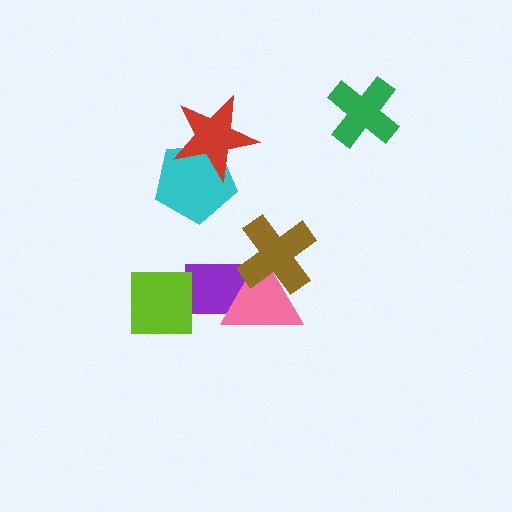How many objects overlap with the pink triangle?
2 objects overlap with the pink triangle.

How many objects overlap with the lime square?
0 objects overlap with the lime square.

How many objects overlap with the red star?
1 object overlaps with the red star.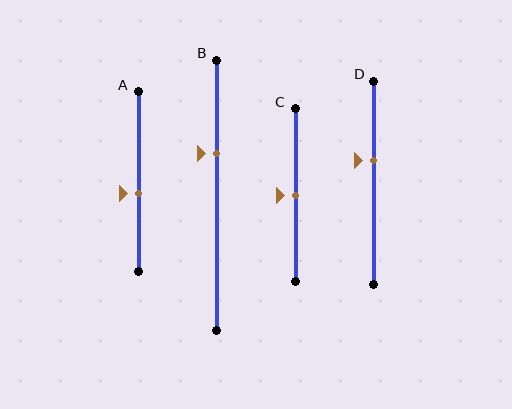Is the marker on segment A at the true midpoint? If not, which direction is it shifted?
No, the marker on segment A is shifted downward by about 7% of the segment length.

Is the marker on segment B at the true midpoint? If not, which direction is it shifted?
No, the marker on segment B is shifted upward by about 16% of the segment length.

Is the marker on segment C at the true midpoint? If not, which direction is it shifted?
Yes, the marker on segment C is at the true midpoint.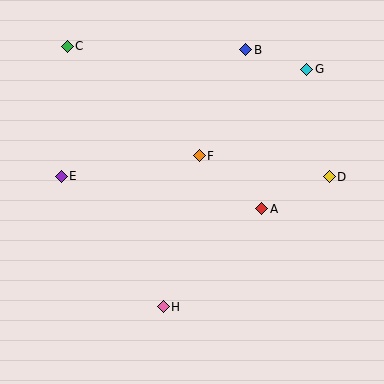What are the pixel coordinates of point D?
Point D is at (329, 177).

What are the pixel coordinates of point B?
Point B is at (246, 50).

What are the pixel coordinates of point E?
Point E is at (61, 176).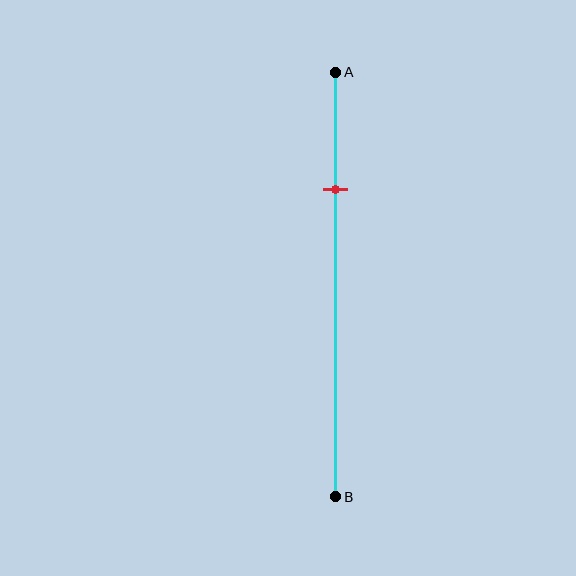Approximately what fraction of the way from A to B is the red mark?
The red mark is approximately 25% of the way from A to B.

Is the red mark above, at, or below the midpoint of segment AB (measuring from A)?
The red mark is above the midpoint of segment AB.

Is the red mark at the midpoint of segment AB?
No, the mark is at about 25% from A, not at the 50% midpoint.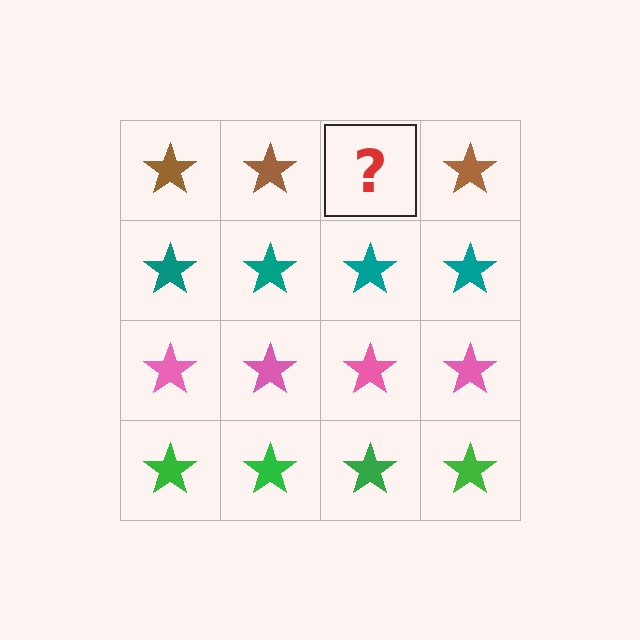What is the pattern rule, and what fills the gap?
The rule is that each row has a consistent color. The gap should be filled with a brown star.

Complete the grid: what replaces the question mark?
The question mark should be replaced with a brown star.